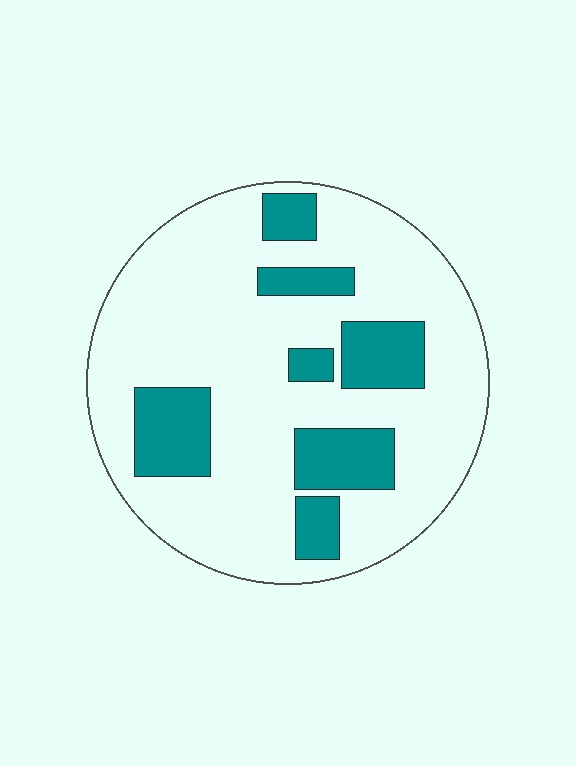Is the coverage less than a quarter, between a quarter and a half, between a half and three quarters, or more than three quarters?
Less than a quarter.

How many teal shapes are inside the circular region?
7.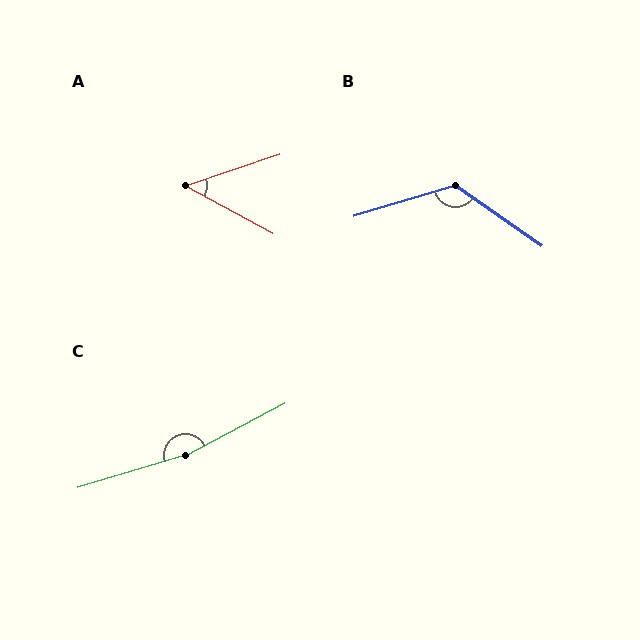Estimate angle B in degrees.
Approximately 129 degrees.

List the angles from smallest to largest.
A (47°), B (129°), C (169°).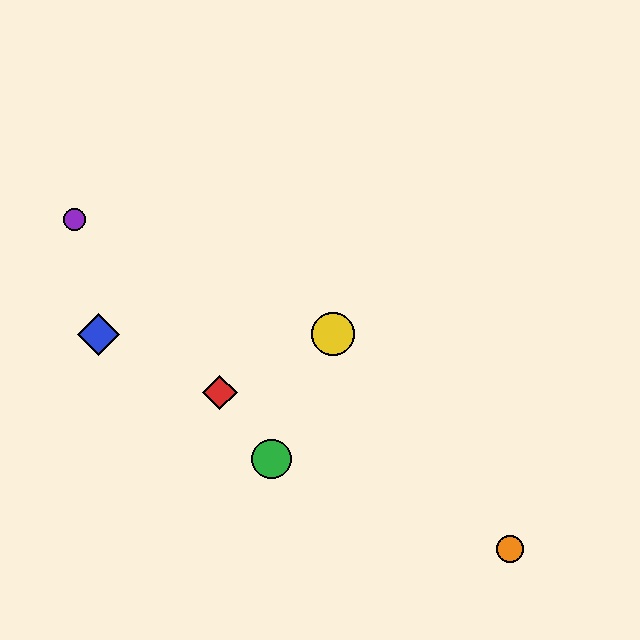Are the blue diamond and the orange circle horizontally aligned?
No, the blue diamond is at y≈334 and the orange circle is at y≈549.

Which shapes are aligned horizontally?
The blue diamond, the yellow circle are aligned horizontally.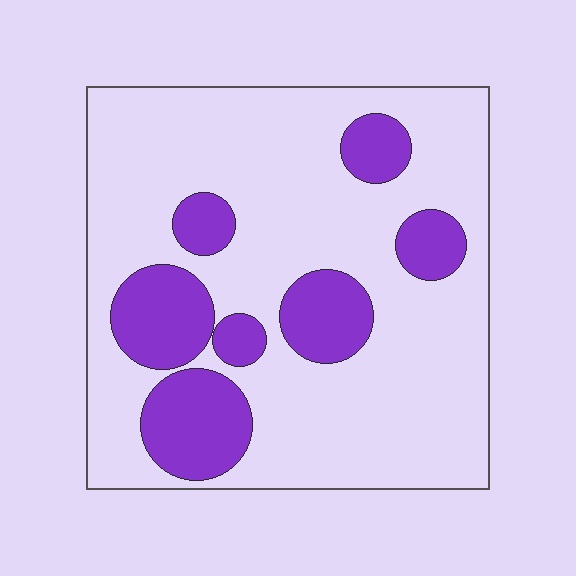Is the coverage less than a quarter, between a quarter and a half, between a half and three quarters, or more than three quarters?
Less than a quarter.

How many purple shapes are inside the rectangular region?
7.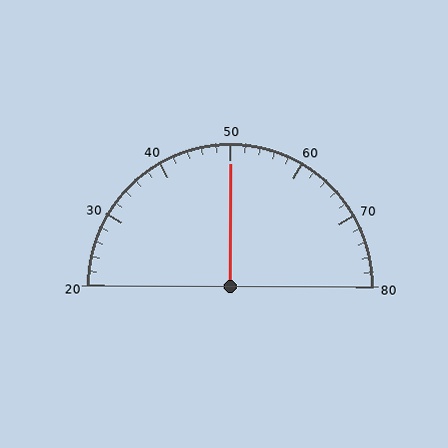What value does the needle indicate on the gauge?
The needle indicates approximately 50.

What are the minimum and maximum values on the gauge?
The gauge ranges from 20 to 80.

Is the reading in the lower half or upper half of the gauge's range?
The reading is in the upper half of the range (20 to 80).